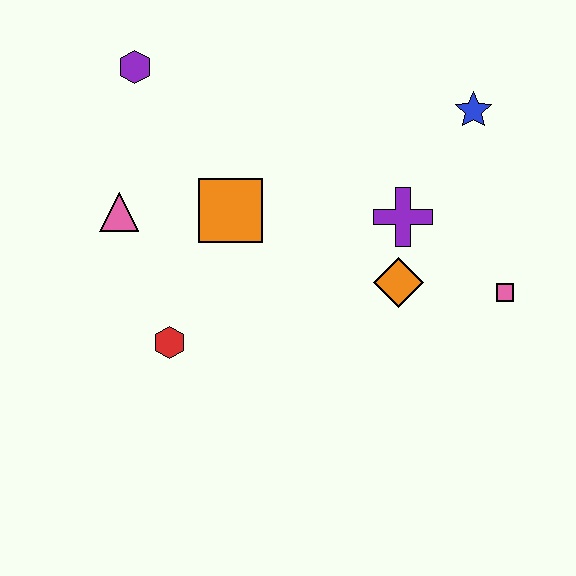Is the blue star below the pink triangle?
No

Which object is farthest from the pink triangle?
The pink square is farthest from the pink triangle.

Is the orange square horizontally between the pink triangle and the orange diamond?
Yes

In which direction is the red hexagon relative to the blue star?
The red hexagon is to the left of the blue star.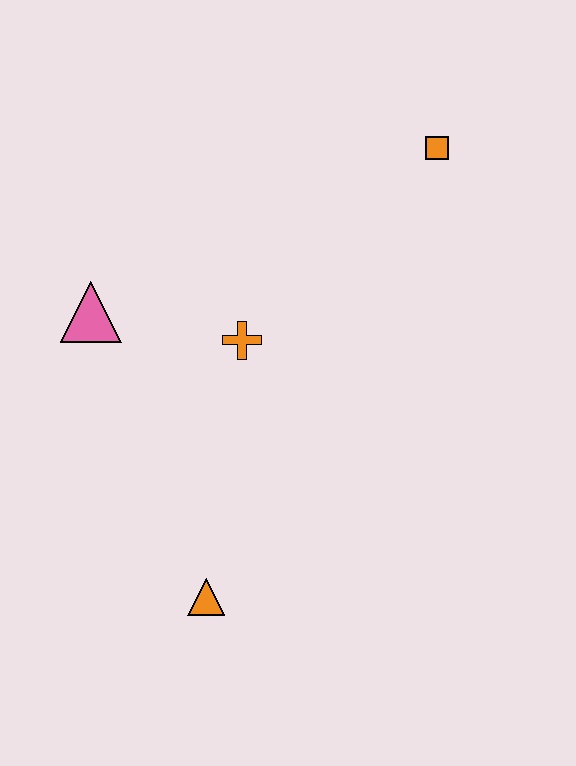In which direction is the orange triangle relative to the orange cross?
The orange triangle is below the orange cross.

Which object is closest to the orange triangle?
The orange cross is closest to the orange triangle.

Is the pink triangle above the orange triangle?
Yes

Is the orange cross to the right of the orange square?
No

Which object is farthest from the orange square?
The orange triangle is farthest from the orange square.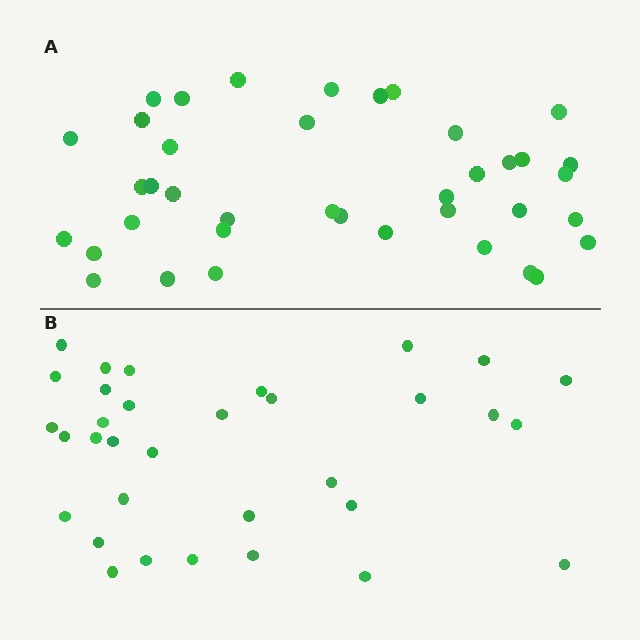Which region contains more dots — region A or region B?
Region A (the top region) has more dots.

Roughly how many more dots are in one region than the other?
Region A has about 6 more dots than region B.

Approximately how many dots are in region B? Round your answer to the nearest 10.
About 30 dots. (The exact count is 33, which rounds to 30.)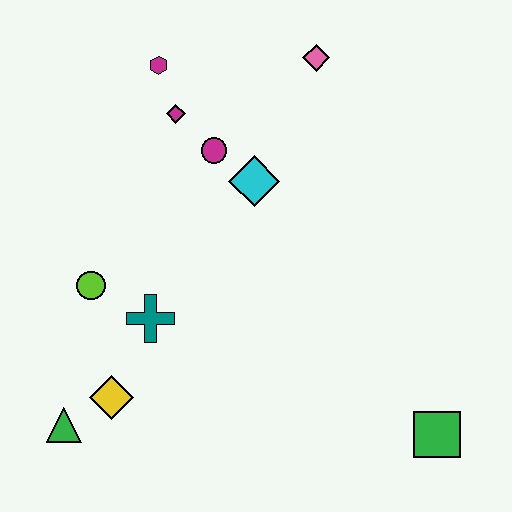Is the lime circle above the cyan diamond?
No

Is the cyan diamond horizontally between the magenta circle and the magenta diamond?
No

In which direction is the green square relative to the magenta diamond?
The green square is below the magenta diamond.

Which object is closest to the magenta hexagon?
The magenta diamond is closest to the magenta hexagon.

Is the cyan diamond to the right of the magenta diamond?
Yes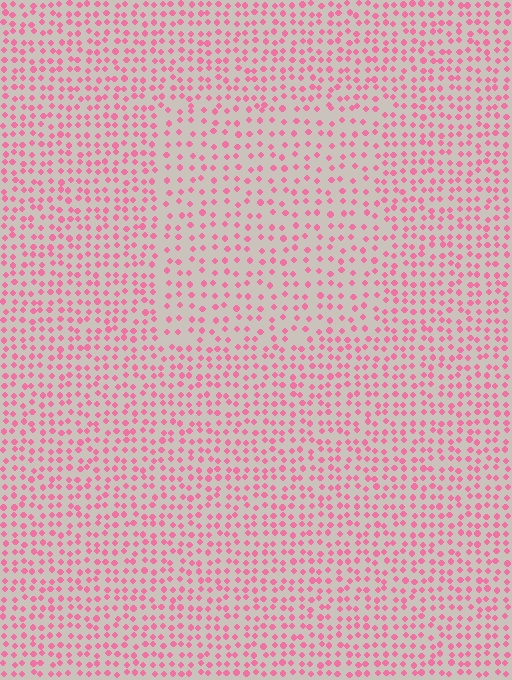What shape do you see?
I see a rectangle.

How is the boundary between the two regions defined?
The boundary is defined by a change in element density (approximately 1.6x ratio). All elements are the same color, size, and shape.